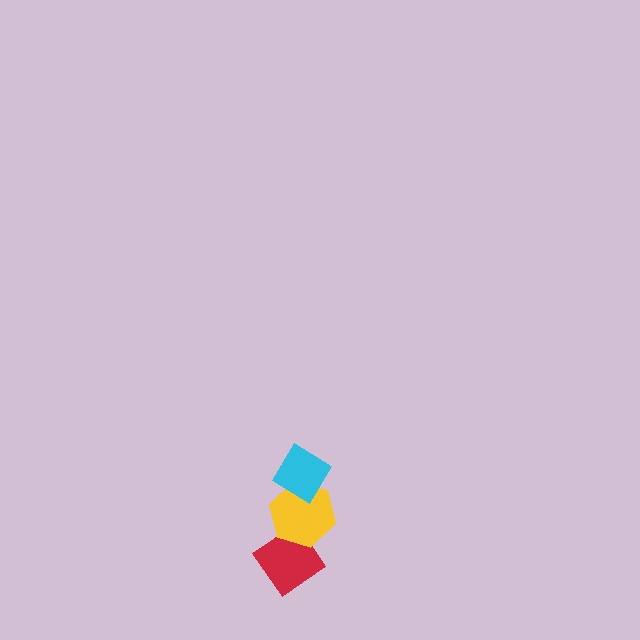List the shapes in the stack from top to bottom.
From top to bottom: the cyan diamond, the yellow hexagon, the red diamond.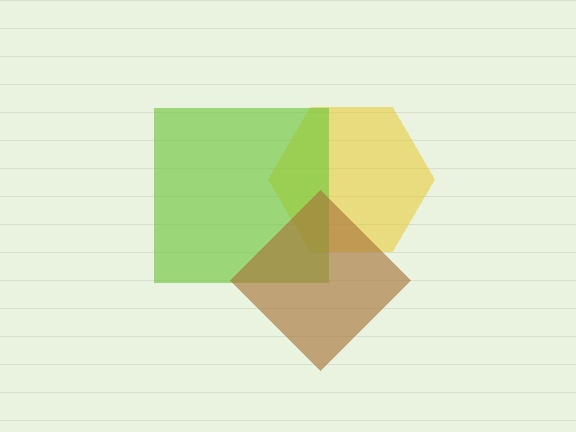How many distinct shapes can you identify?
There are 3 distinct shapes: a yellow hexagon, a lime square, a brown diamond.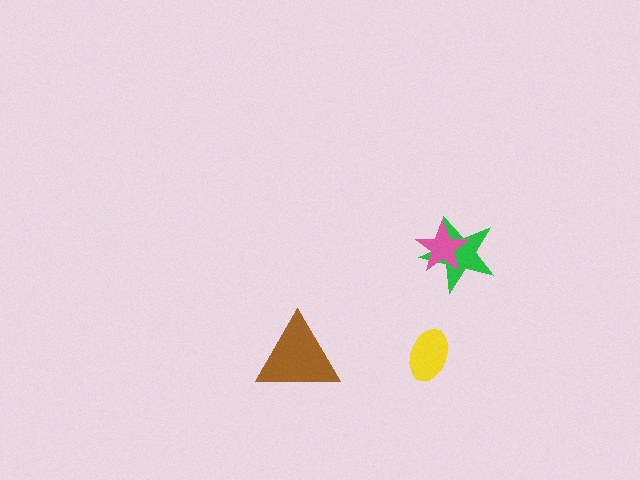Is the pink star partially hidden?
No, no other shape covers it.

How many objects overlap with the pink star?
1 object overlaps with the pink star.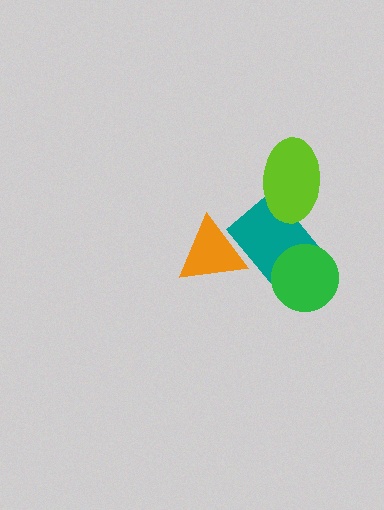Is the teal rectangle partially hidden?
Yes, it is partially covered by another shape.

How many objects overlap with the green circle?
1 object overlaps with the green circle.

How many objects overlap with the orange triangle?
1 object overlaps with the orange triangle.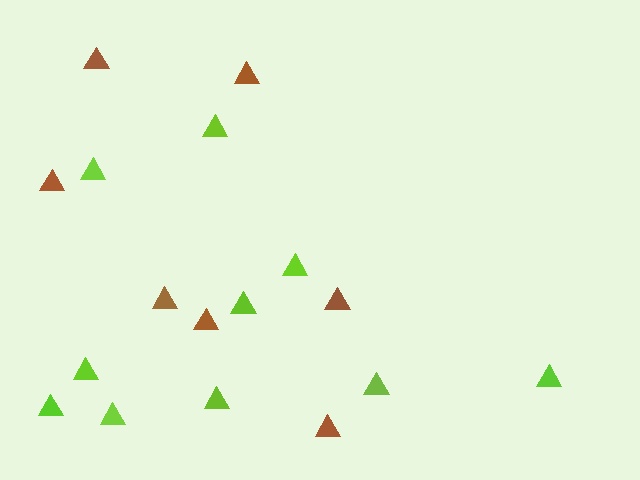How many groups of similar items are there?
There are 2 groups: one group of brown triangles (7) and one group of lime triangles (10).